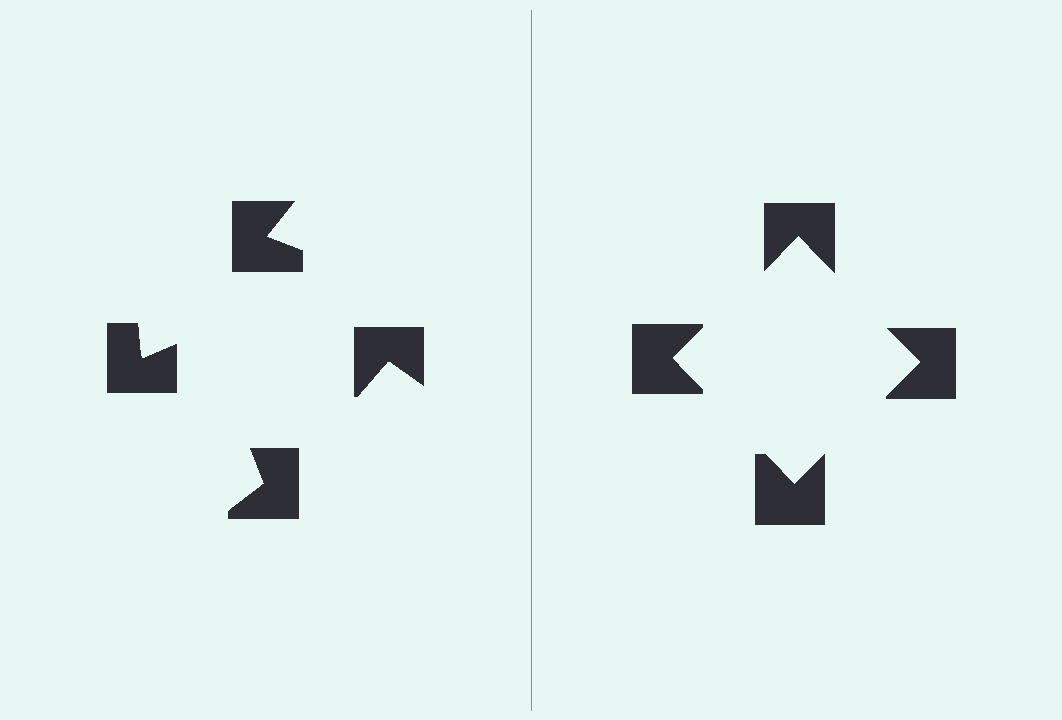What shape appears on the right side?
An illusory square.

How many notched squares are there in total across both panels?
8 — 4 on each side.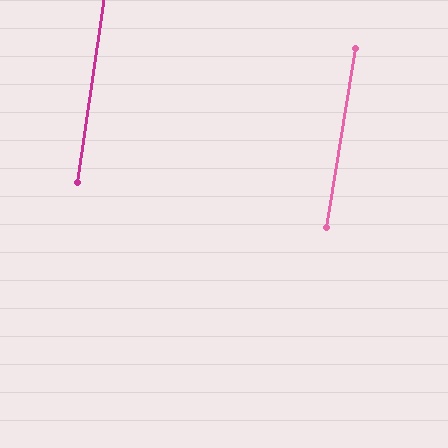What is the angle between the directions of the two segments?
Approximately 1 degree.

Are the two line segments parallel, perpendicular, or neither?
Parallel — their directions differ by only 1.2°.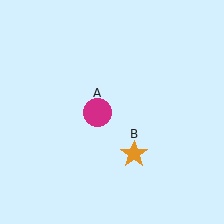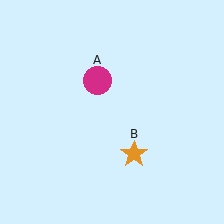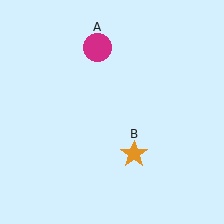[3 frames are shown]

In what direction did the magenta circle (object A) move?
The magenta circle (object A) moved up.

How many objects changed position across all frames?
1 object changed position: magenta circle (object A).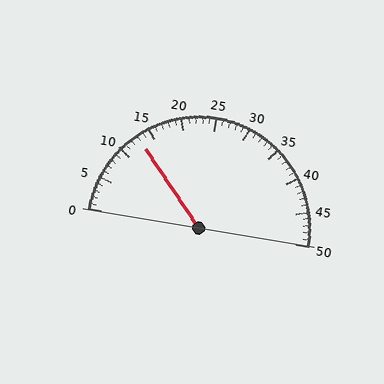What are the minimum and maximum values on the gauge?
The gauge ranges from 0 to 50.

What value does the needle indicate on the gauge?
The needle indicates approximately 13.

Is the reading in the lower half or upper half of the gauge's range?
The reading is in the lower half of the range (0 to 50).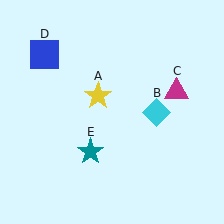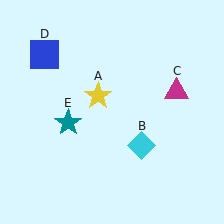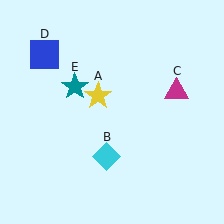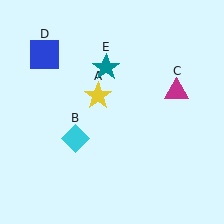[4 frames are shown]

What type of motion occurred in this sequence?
The cyan diamond (object B), teal star (object E) rotated clockwise around the center of the scene.